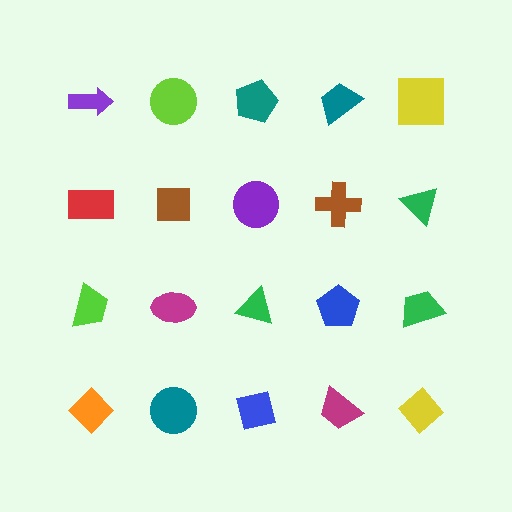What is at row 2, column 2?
A brown square.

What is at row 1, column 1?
A purple arrow.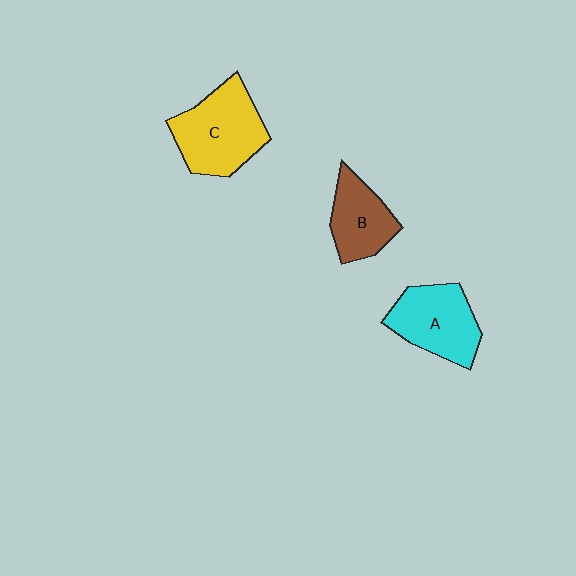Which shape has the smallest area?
Shape B (brown).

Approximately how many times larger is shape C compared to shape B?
Approximately 1.5 times.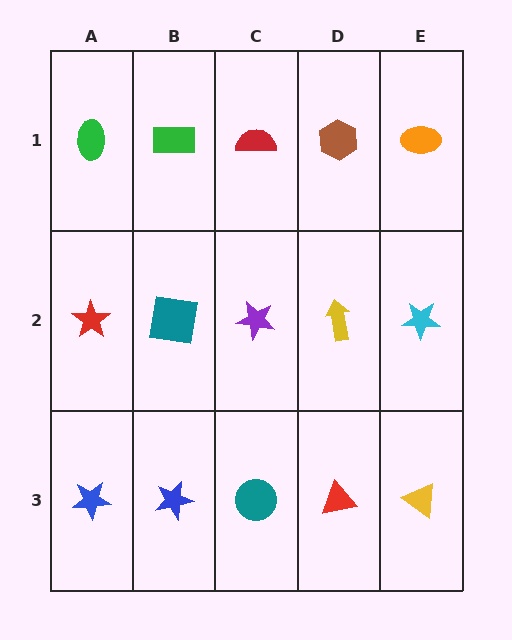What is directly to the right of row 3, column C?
A red triangle.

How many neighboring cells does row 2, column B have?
4.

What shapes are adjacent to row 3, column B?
A teal square (row 2, column B), a blue star (row 3, column A), a teal circle (row 3, column C).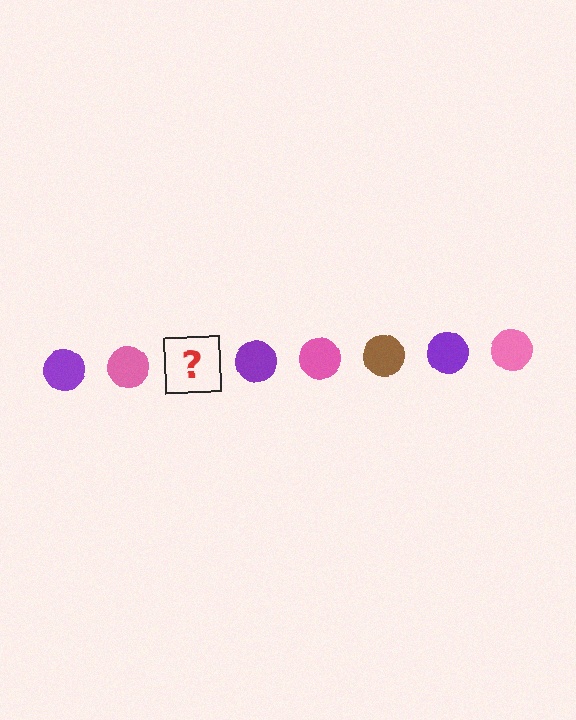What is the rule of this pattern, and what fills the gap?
The rule is that the pattern cycles through purple, pink, brown circles. The gap should be filled with a brown circle.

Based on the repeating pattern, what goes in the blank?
The blank should be a brown circle.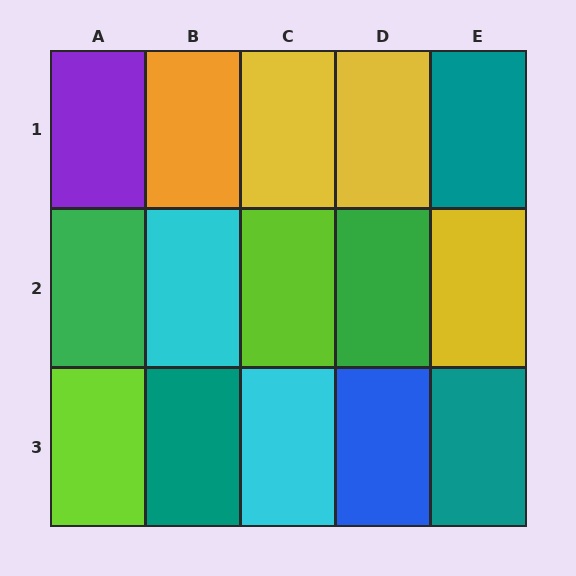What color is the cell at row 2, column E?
Yellow.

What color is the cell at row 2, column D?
Green.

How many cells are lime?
2 cells are lime.